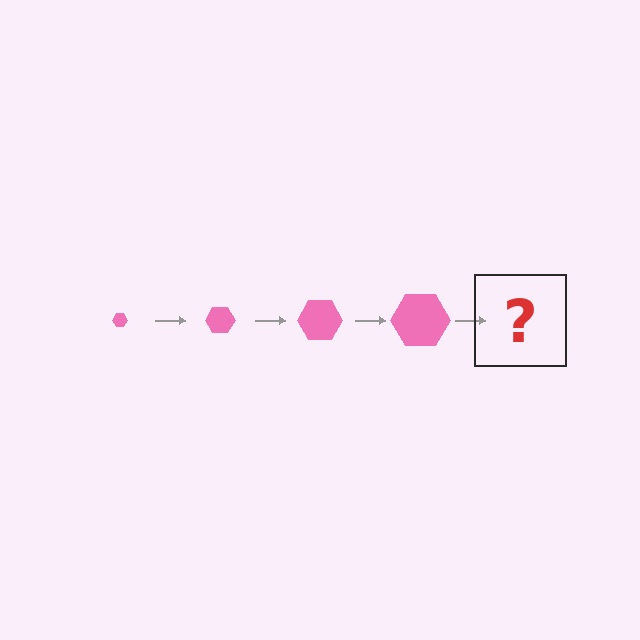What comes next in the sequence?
The next element should be a pink hexagon, larger than the previous one.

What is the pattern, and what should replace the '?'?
The pattern is that the hexagon gets progressively larger each step. The '?' should be a pink hexagon, larger than the previous one.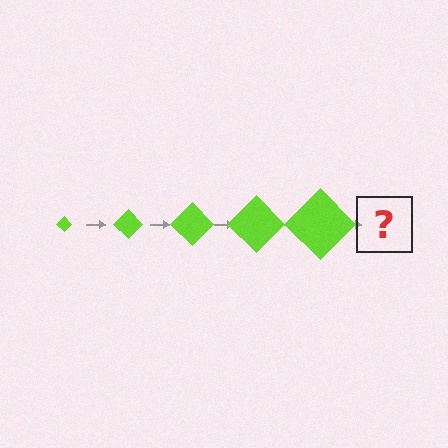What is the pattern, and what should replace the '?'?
The pattern is that the diamond gets progressively larger each step. The '?' should be a lime diamond, larger than the previous one.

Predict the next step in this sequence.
The next step is a lime diamond, larger than the previous one.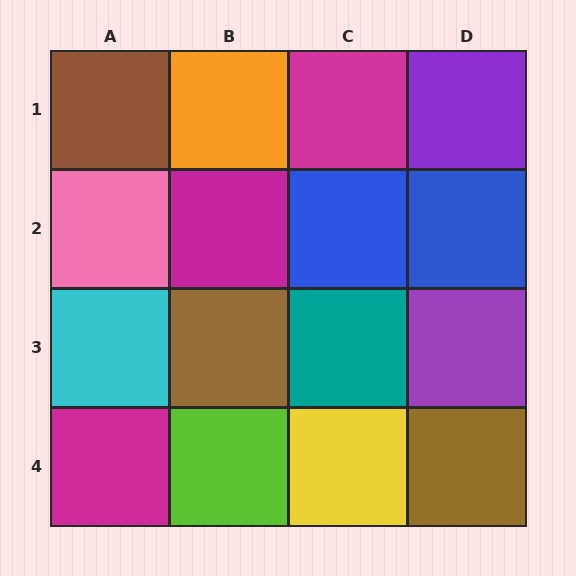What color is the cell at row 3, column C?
Teal.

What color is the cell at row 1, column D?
Purple.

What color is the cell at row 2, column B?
Magenta.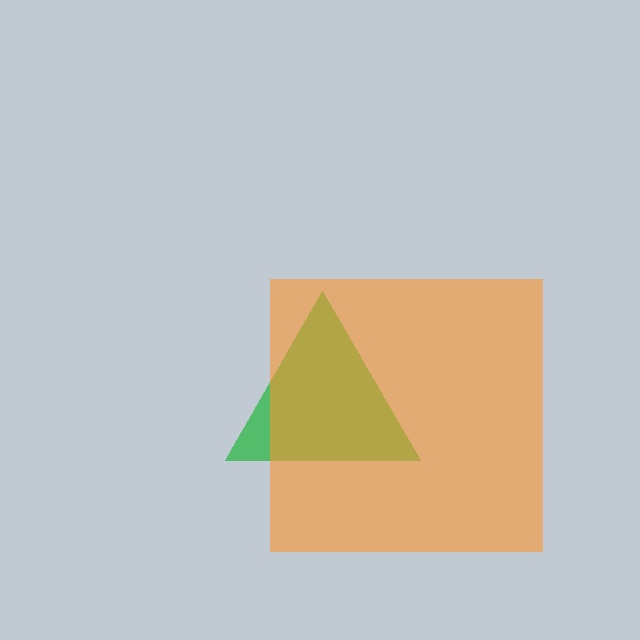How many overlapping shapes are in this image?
There are 2 overlapping shapes in the image.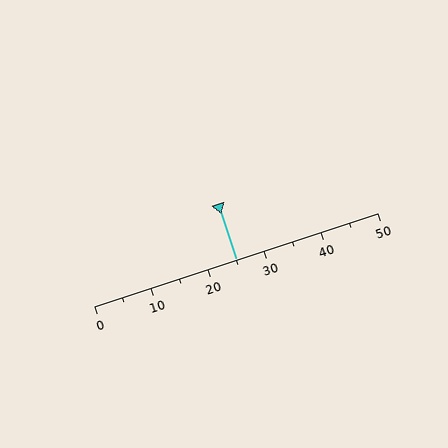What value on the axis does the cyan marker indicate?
The marker indicates approximately 25.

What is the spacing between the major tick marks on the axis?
The major ticks are spaced 10 apart.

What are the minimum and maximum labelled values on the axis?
The axis runs from 0 to 50.